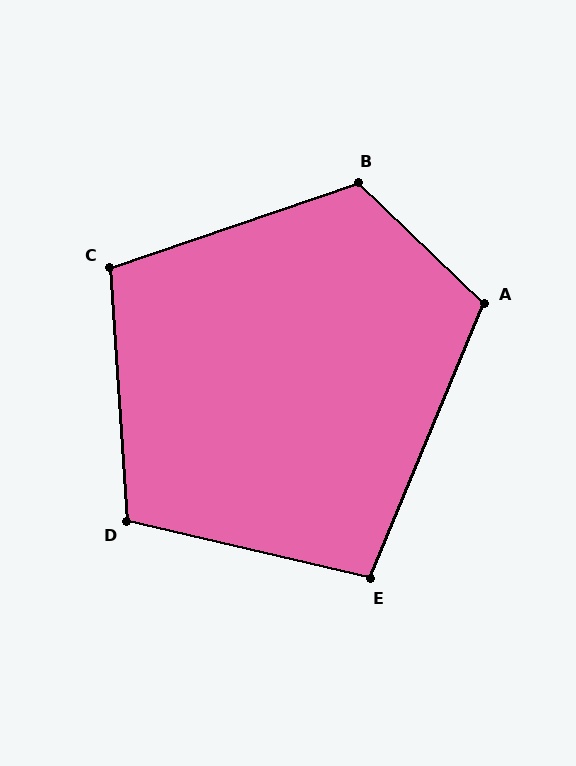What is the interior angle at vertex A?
Approximately 111 degrees (obtuse).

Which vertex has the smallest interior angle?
E, at approximately 99 degrees.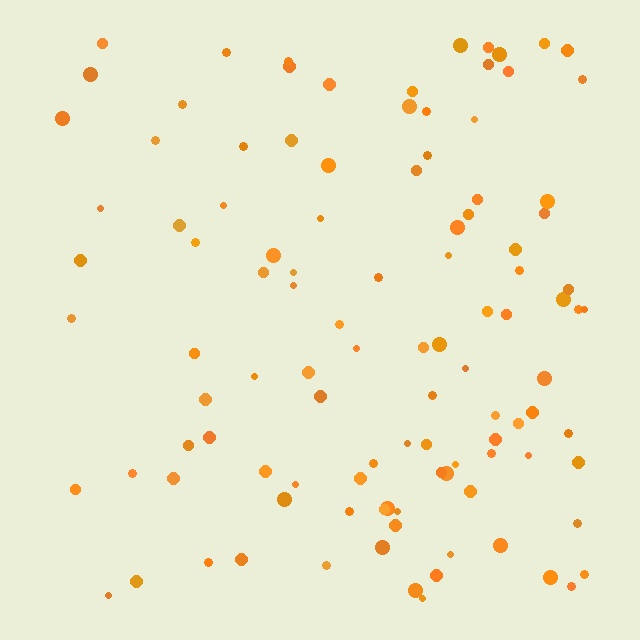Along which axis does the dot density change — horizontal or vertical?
Horizontal.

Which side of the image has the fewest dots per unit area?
The left.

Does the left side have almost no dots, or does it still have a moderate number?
Still a moderate number, just noticeably fewer than the right.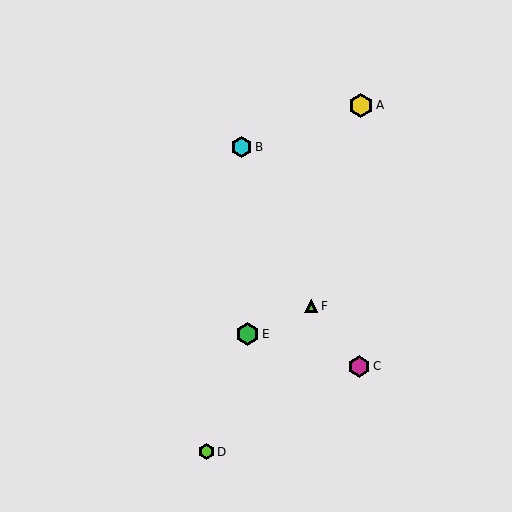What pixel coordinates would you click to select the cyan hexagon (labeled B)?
Click at (242, 147) to select the cyan hexagon B.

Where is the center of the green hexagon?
The center of the green hexagon is at (248, 334).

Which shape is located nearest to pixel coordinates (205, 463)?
The lime hexagon (labeled D) at (206, 452) is nearest to that location.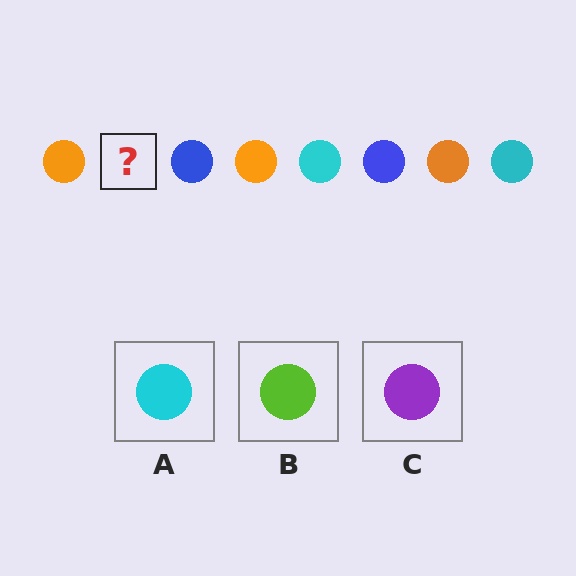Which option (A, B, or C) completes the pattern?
A.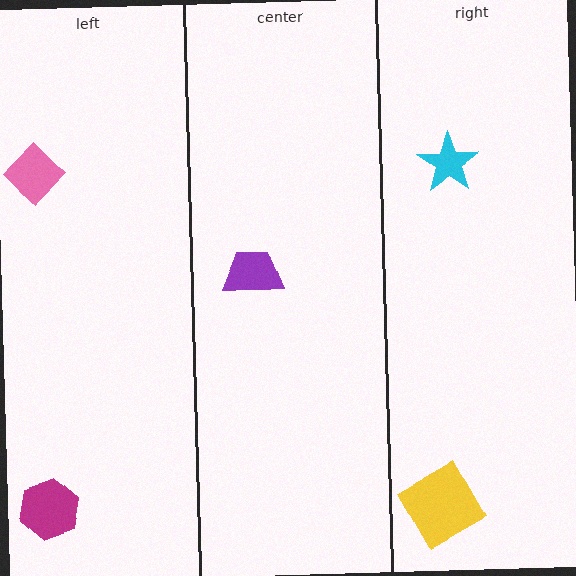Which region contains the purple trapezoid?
The center region.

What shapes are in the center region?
The purple trapezoid.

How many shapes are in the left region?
2.